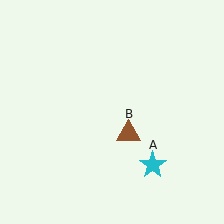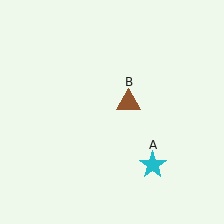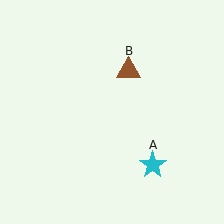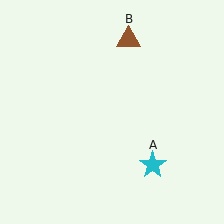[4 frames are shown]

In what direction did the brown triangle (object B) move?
The brown triangle (object B) moved up.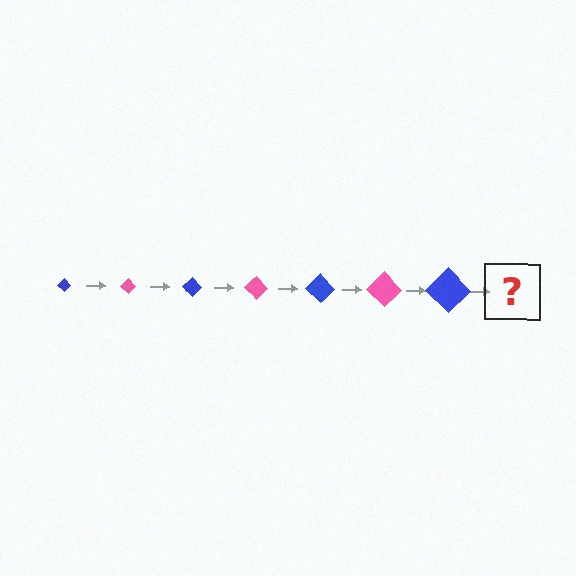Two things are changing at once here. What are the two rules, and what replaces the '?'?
The two rules are that the diamond grows larger each step and the color cycles through blue and pink. The '?' should be a pink diamond, larger than the previous one.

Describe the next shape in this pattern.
It should be a pink diamond, larger than the previous one.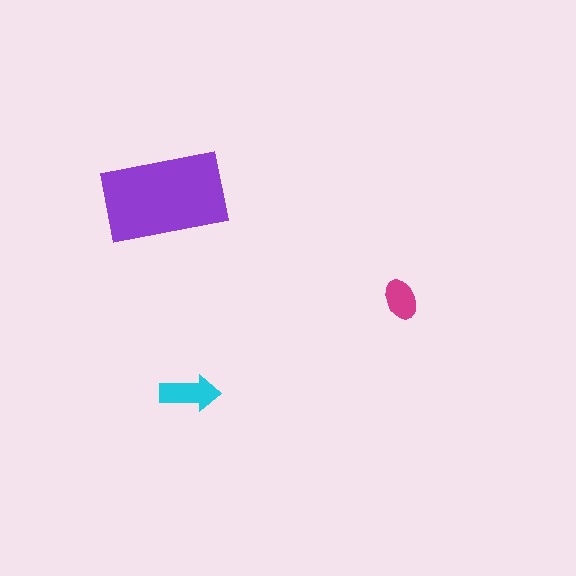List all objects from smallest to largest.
The magenta ellipse, the cyan arrow, the purple rectangle.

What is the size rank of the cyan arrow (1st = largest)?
2nd.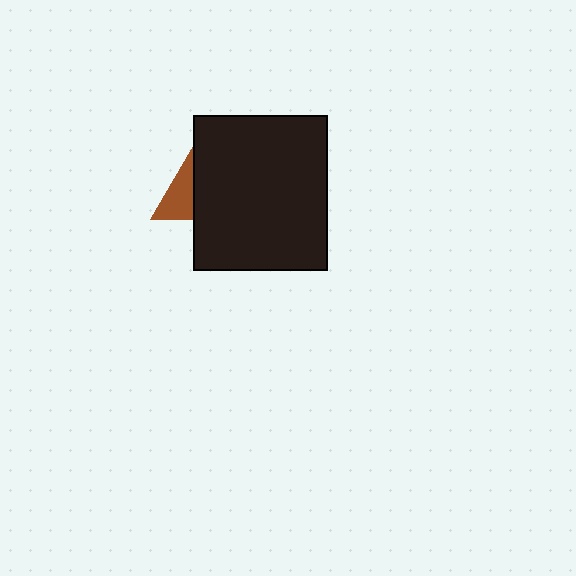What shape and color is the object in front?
The object in front is a black rectangle.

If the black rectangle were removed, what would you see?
You would see the complete brown triangle.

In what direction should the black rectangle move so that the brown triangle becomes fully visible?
The black rectangle should move right. That is the shortest direction to clear the overlap and leave the brown triangle fully visible.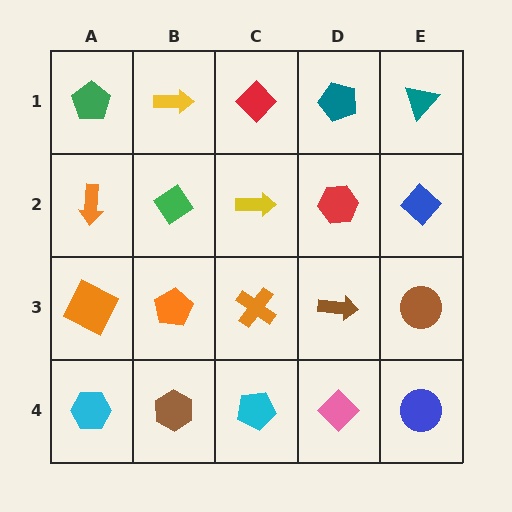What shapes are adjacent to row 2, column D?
A teal pentagon (row 1, column D), a brown arrow (row 3, column D), a yellow arrow (row 2, column C), a blue diamond (row 2, column E).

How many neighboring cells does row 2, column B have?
4.